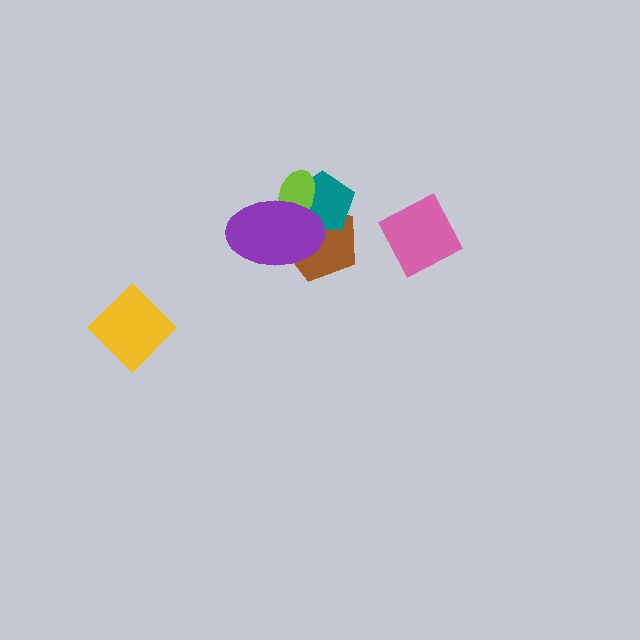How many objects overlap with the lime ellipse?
3 objects overlap with the lime ellipse.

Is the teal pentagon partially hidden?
Yes, it is partially covered by another shape.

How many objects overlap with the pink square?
0 objects overlap with the pink square.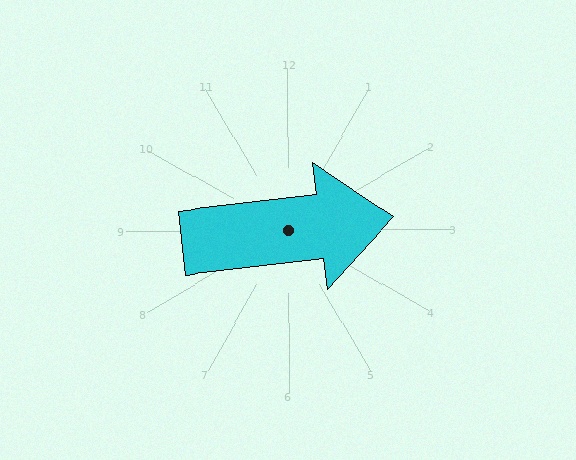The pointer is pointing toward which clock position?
Roughly 3 o'clock.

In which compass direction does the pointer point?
East.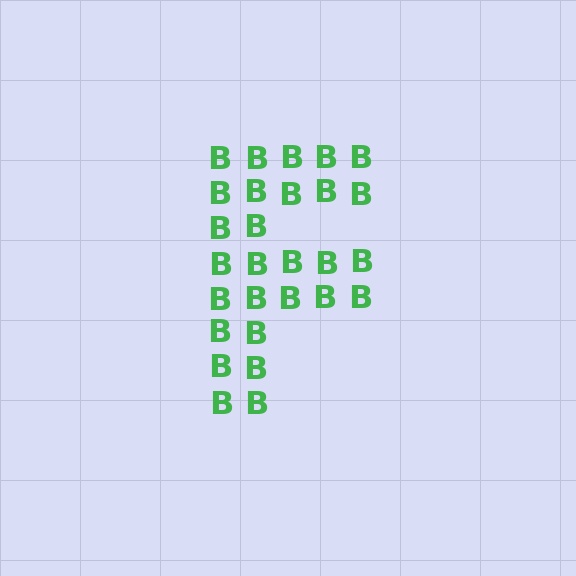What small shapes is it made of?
It is made of small letter B's.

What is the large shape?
The large shape is the letter F.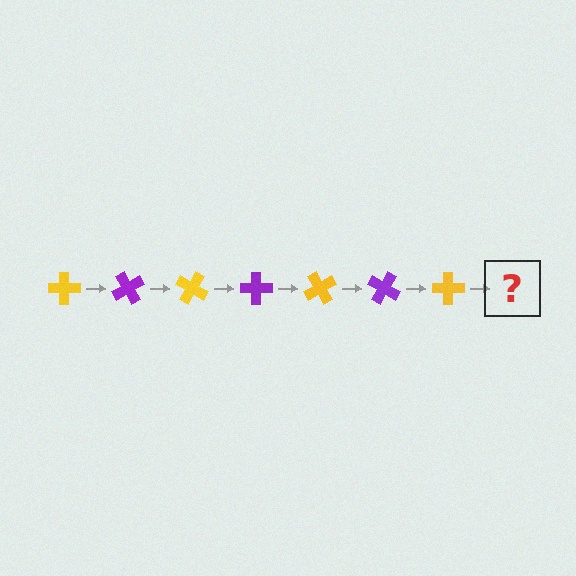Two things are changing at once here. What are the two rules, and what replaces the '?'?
The two rules are that it rotates 60 degrees each step and the color cycles through yellow and purple. The '?' should be a purple cross, rotated 420 degrees from the start.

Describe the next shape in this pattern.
It should be a purple cross, rotated 420 degrees from the start.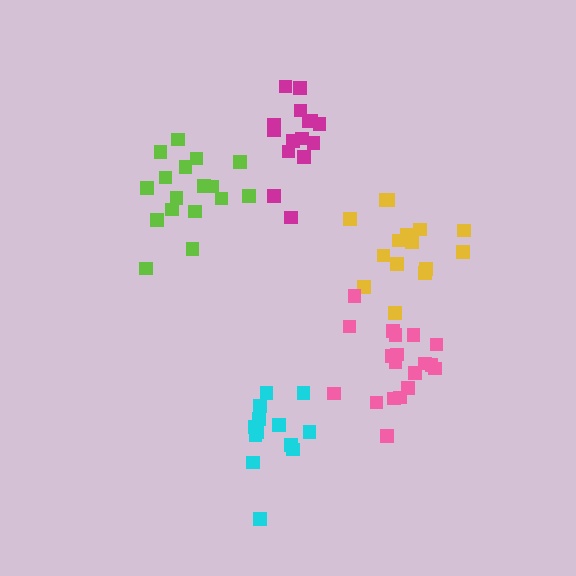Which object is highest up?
The magenta cluster is topmost.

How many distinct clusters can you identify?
There are 5 distinct clusters.